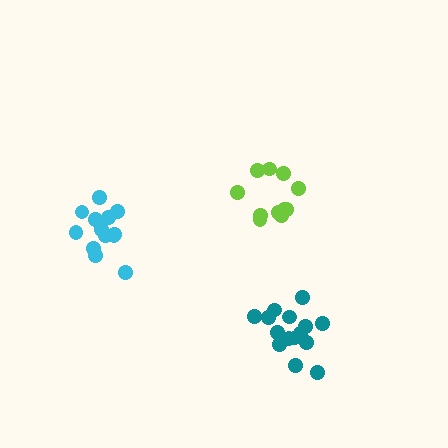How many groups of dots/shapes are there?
There are 3 groups.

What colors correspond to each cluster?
The clusters are colored: lime, cyan, teal.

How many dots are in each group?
Group 1: 11 dots, Group 2: 13 dots, Group 3: 15 dots (39 total).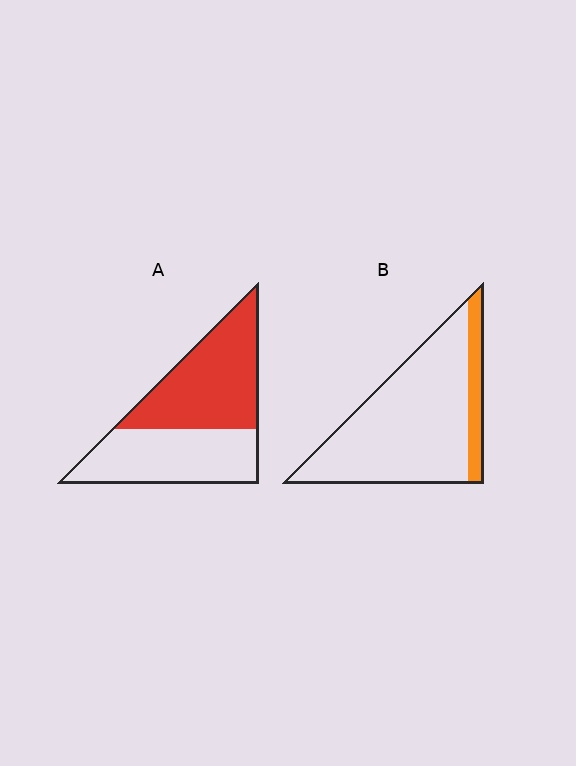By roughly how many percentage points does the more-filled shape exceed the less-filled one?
By roughly 40 percentage points (A over B).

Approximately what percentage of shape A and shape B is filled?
A is approximately 55% and B is approximately 15%.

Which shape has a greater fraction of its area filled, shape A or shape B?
Shape A.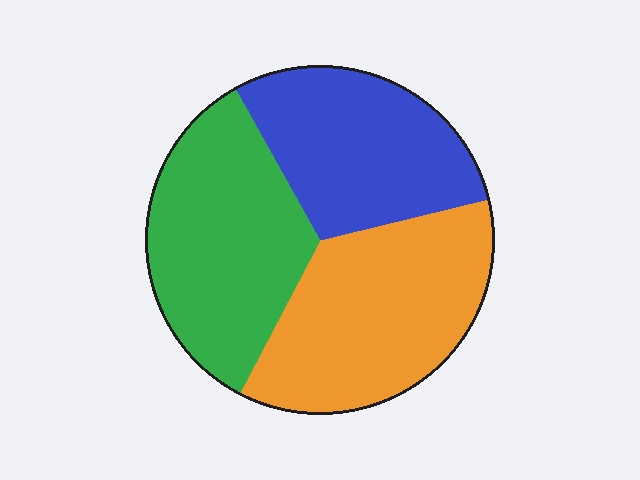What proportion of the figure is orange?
Orange takes up about three eighths (3/8) of the figure.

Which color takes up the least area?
Blue, at roughly 30%.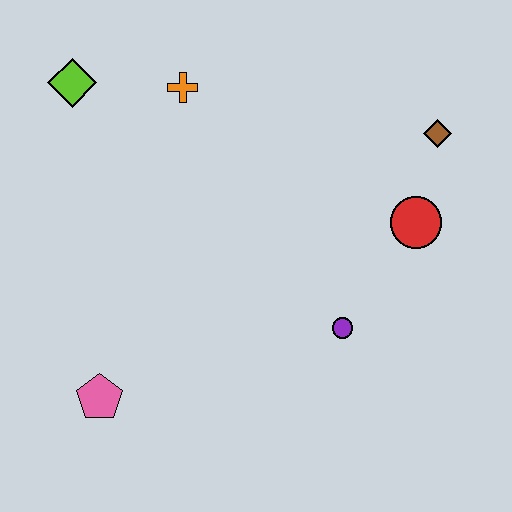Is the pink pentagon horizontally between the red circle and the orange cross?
No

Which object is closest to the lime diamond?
The orange cross is closest to the lime diamond.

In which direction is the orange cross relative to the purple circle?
The orange cross is above the purple circle.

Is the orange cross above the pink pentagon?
Yes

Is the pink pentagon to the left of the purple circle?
Yes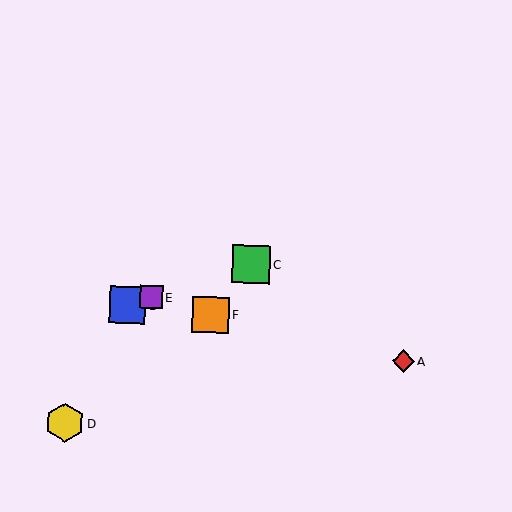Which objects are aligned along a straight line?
Objects B, C, E are aligned along a straight line.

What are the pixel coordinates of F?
Object F is at (211, 315).